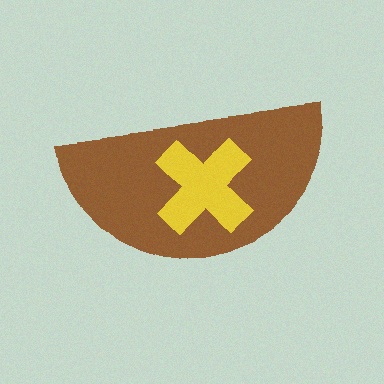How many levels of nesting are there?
2.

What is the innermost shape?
The yellow cross.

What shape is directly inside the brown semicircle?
The yellow cross.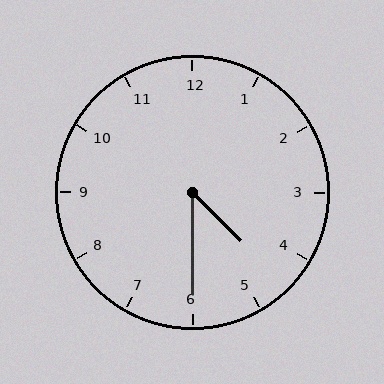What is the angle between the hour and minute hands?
Approximately 45 degrees.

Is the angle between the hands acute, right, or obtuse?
It is acute.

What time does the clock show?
4:30.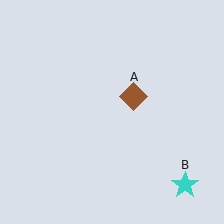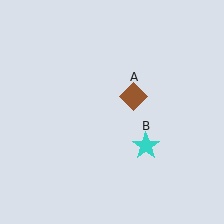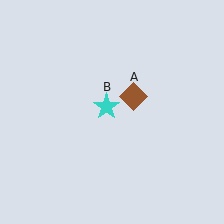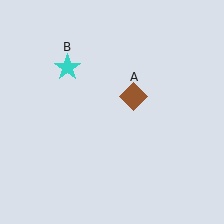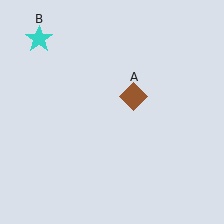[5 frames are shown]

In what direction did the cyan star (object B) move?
The cyan star (object B) moved up and to the left.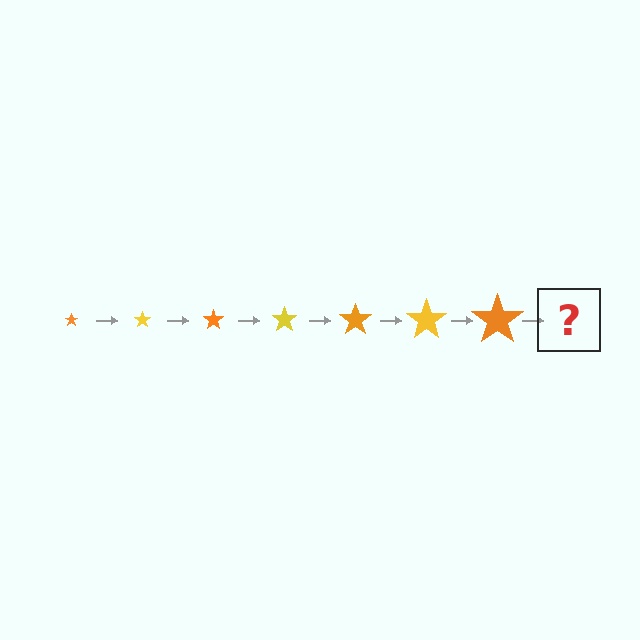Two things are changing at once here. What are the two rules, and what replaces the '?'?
The two rules are that the star grows larger each step and the color cycles through orange and yellow. The '?' should be a yellow star, larger than the previous one.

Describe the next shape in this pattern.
It should be a yellow star, larger than the previous one.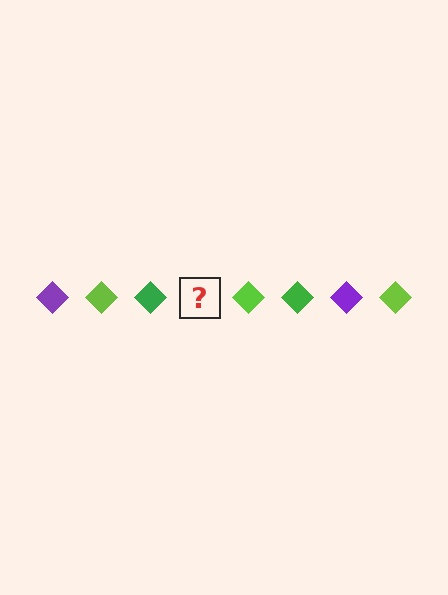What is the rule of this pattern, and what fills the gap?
The rule is that the pattern cycles through purple, lime, green diamonds. The gap should be filled with a purple diamond.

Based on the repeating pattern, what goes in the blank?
The blank should be a purple diamond.